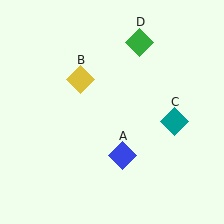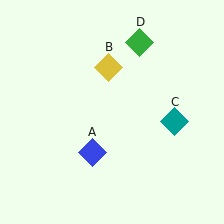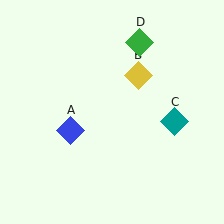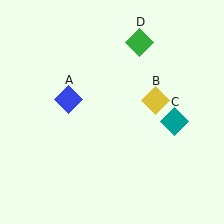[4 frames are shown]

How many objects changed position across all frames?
2 objects changed position: blue diamond (object A), yellow diamond (object B).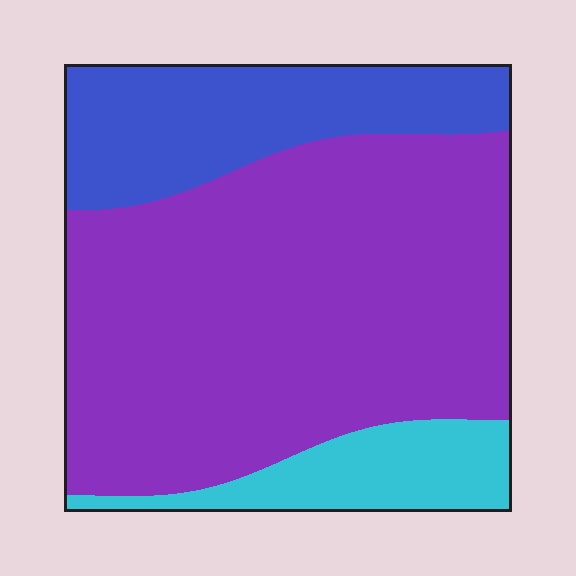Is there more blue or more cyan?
Blue.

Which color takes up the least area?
Cyan, at roughly 10%.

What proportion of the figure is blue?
Blue takes up about one fifth (1/5) of the figure.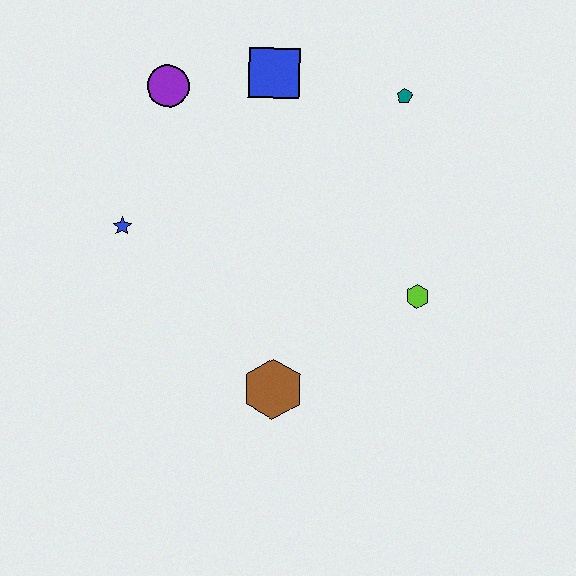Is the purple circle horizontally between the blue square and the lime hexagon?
No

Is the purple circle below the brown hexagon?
No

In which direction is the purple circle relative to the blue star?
The purple circle is above the blue star.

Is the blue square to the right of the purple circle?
Yes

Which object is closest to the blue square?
The purple circle is closest to the blue square.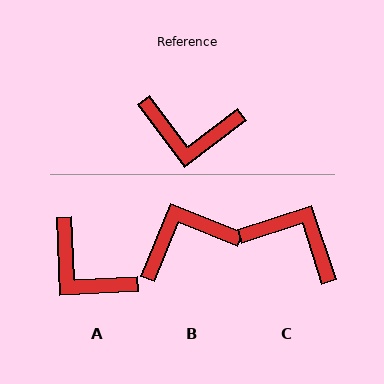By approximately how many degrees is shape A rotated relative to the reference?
Approximately 34 degrees clockwise.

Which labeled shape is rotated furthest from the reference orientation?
C, about 161 degrees away.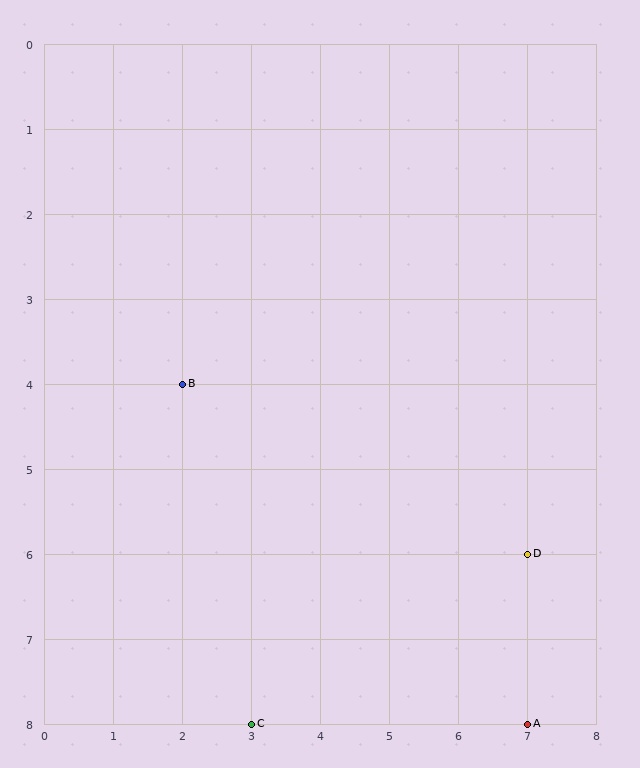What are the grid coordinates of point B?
Point B is at grid coordinates (2, 4).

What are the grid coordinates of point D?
Point D is at grid coordinates (7, 6).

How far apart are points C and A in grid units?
Points C and A are 4 columns apart.